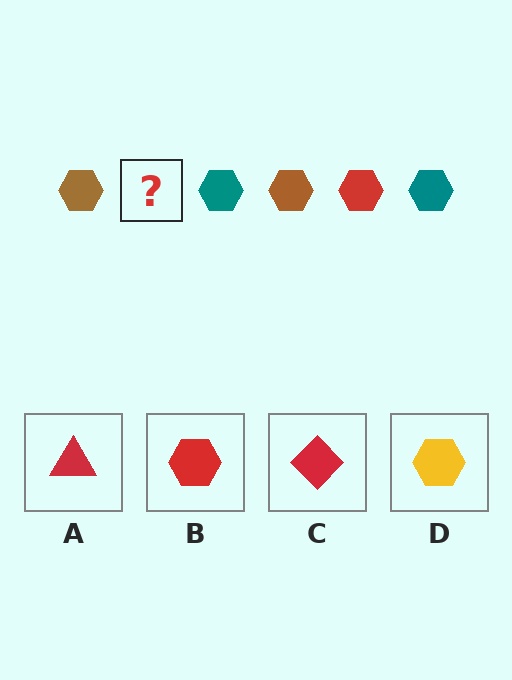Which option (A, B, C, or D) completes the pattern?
B.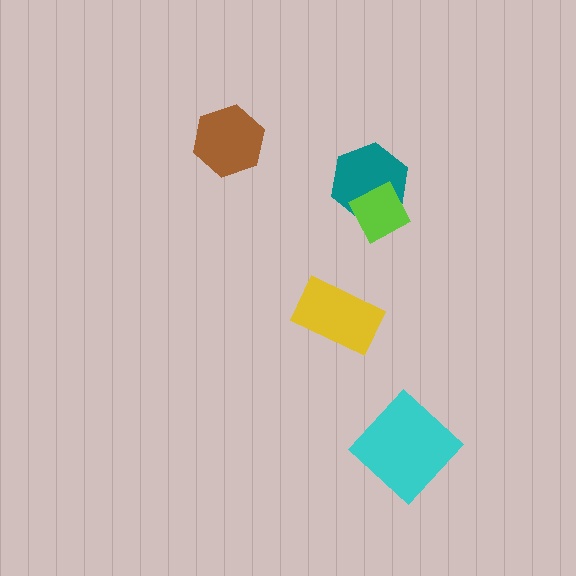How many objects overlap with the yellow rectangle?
0 objects overlap with the yellow rectangle.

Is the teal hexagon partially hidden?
Yes, it is partially covered by another shape.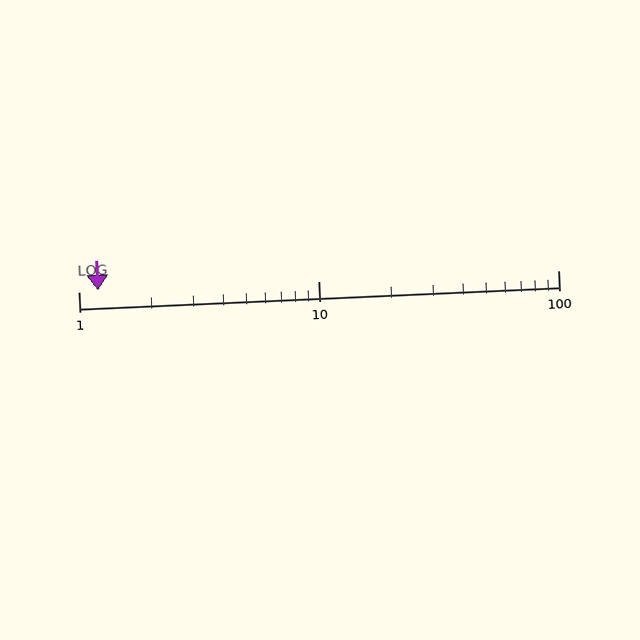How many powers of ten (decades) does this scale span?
The scale spans 2 decades, from 1 to 100.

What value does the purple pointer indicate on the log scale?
The pointer indicates approximately 1.2.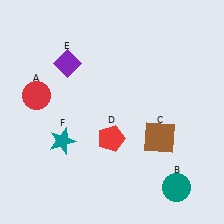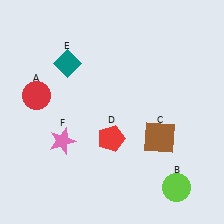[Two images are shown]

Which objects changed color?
B changed from teal to lime. E changed from purple to teal. F changed from teal to pink.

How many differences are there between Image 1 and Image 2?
There are 3 differences between the two images.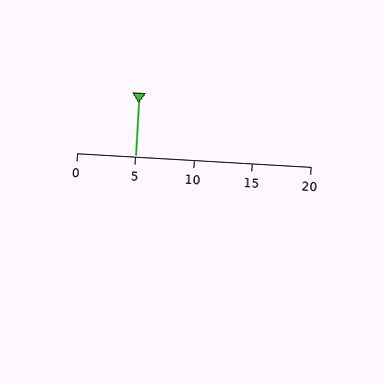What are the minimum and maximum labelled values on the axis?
The axis runs from 0 to 20.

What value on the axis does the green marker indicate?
The marker indicates approximately 5.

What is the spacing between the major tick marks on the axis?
The major ticks are spaced 5 apart.